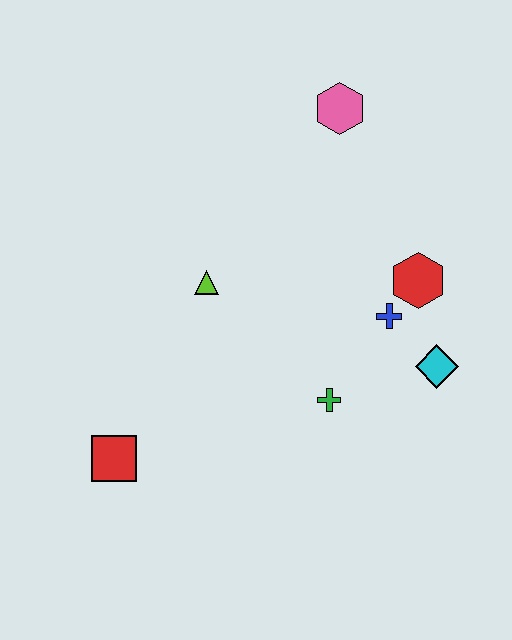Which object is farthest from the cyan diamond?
The red square is farthest from the cyan diamond.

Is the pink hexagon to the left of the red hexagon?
Yes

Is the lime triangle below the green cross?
No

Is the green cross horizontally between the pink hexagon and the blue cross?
No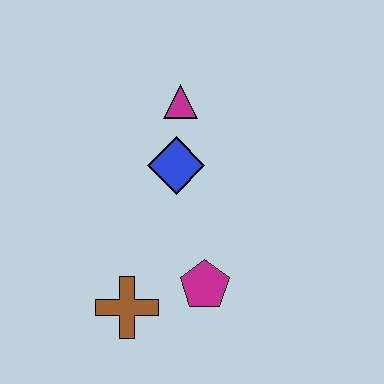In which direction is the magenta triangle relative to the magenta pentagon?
The magenta triangle is above the magenta pentagon.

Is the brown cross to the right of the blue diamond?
No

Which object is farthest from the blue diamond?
The brown cross is farthest from the blue diamond.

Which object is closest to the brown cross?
The magenta pentagon is closest to the brown cross.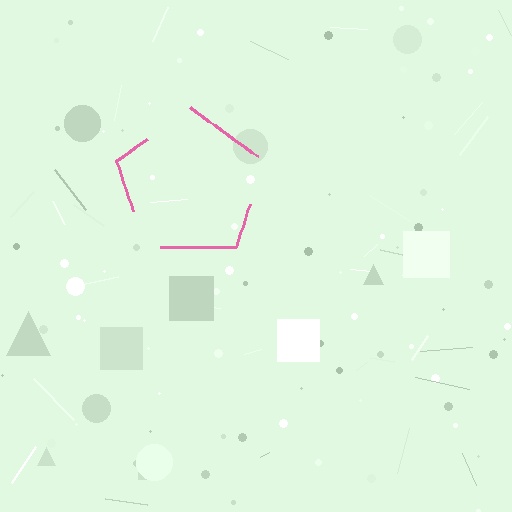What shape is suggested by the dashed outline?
The dashed outline suggests a pentagon.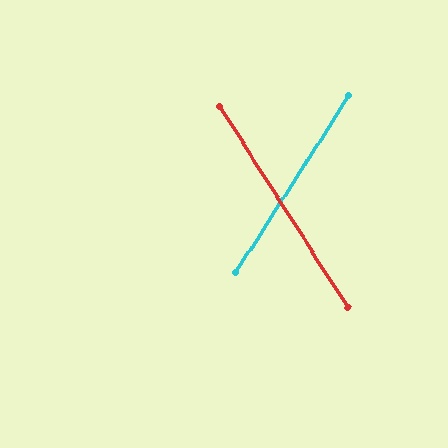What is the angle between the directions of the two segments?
Approximately 65 degrees.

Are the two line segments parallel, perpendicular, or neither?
Neither parallel nor perpendicular — they differ by about 65°.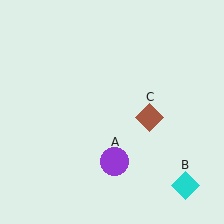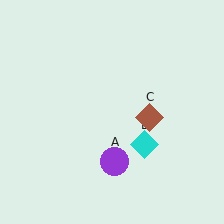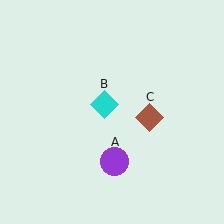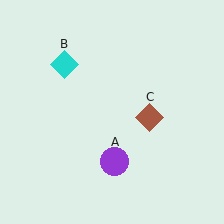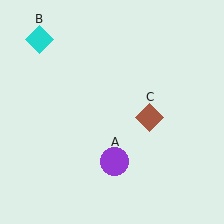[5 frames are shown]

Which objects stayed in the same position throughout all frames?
Purple circle (object A) and brown diamond (object C) remained stationary.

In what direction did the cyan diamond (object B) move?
The cyan diamond (object B) moved up and to the left.